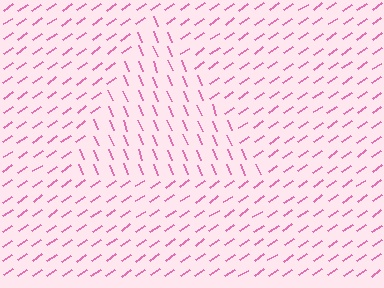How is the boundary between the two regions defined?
The boundary is defined purely by a change in line orientation (approximately 78 degrees difference). All lines are the same color and thickness.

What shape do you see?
I see a triangle.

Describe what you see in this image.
The image is filled with small pink line segments. A triangle region in the image has lines oriented differently from the surrounding lines, creating a visible texture boundary.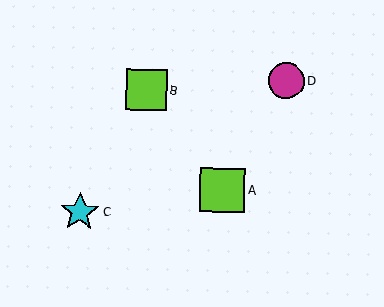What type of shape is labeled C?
Shape C is a cyan star.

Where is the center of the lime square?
The center of the lime square is at (222, 190).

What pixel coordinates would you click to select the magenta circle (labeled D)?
Click at (286, 81) to select the magenta circle D.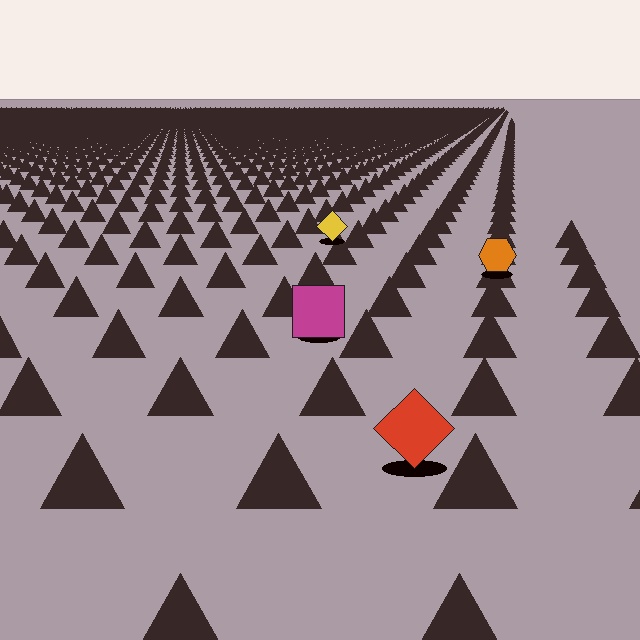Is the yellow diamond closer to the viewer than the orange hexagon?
No. The orange hexagon is closer — you can tell from the texture gradient: the ground texture is coarser near it.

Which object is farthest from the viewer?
The yellow diamond is farthest from the viewer. It appears smaller and the ground texture around it is denser.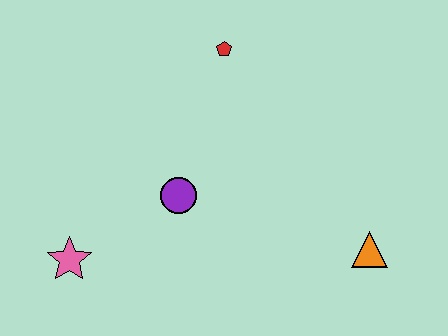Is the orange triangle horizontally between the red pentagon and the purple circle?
No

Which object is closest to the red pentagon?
The purple circle is closest to the red pentagon.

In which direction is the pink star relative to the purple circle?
The pink star is to the left of the purple circle.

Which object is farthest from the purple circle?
The orange triangle is farthest from the purple circle.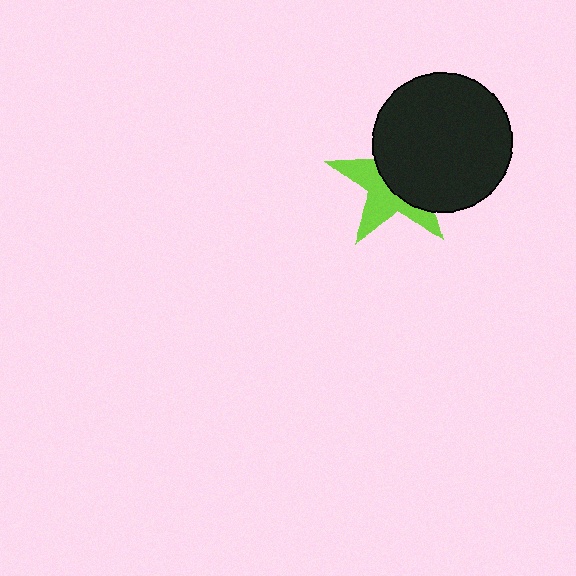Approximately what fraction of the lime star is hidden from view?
Roughly 55% of the lime star is hidden behind the black circle.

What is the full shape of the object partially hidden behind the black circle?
The partially hidden object is a lime star.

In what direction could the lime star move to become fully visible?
The lime star could move toward the lower-left. That would shift it out from behind the black circle entirely.